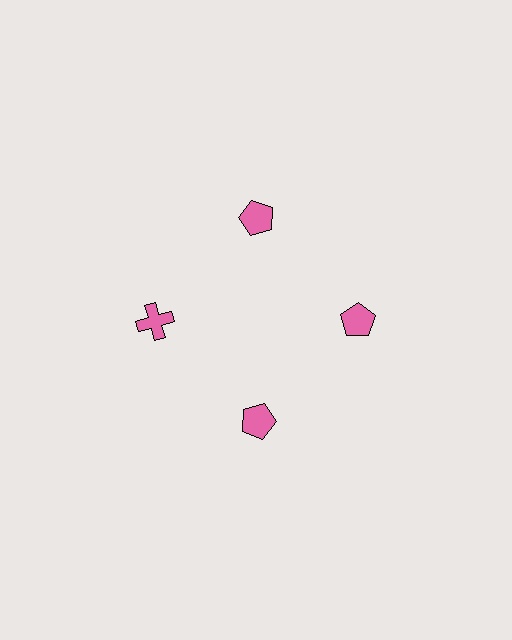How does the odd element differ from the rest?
It has a different shape: cross instead of pentagon.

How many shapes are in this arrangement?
There are 4 shapes arranged in a ring pattern.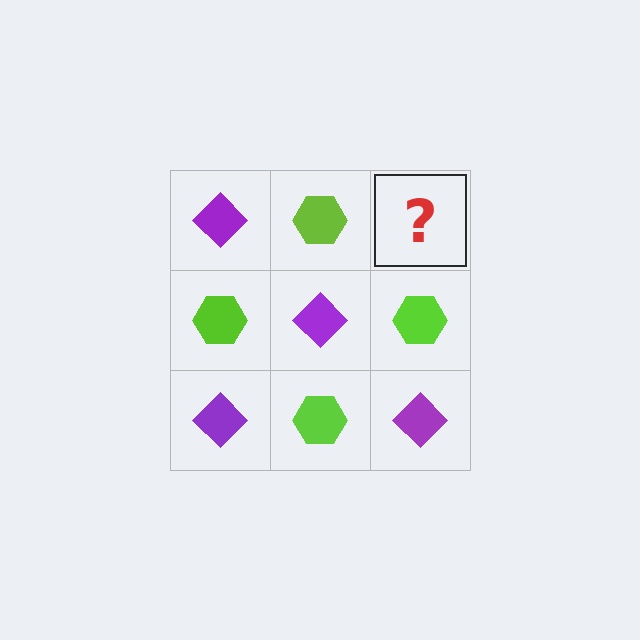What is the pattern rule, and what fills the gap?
The rule is that it alternates purple diamond and lime hexagon in a checkerboard pattern. The gap should be filled with a purple diamond.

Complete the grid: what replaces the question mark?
The question mark should be replaced with a purple diamond.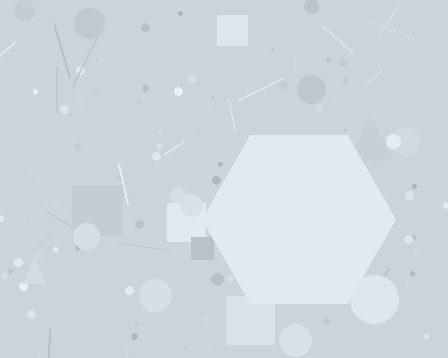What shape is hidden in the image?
A hexagon is hidden in the image.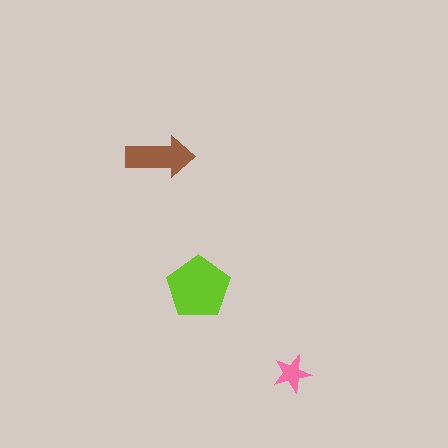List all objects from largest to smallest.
The lime pentagon, the brown arrow, the pink star.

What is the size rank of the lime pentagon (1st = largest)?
1st.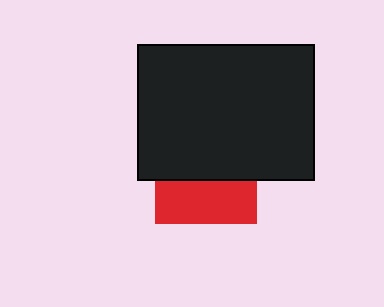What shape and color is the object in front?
The object in front is a black rectangle.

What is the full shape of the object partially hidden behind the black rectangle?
The partially hidden object is a red square.